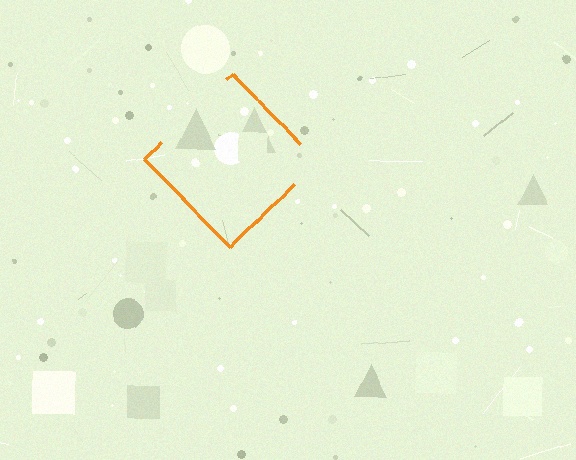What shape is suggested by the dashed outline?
The dashed outline suggests a diamond.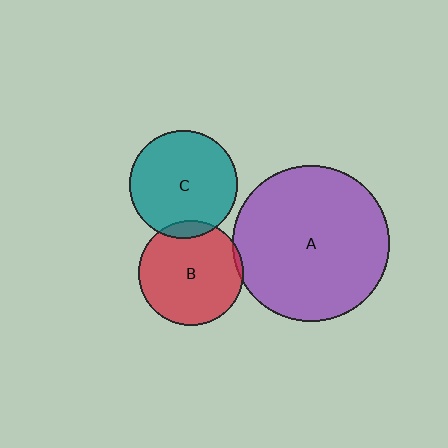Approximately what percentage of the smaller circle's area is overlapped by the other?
Approximately 10%.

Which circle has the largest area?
Circle A (purple).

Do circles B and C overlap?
Yes.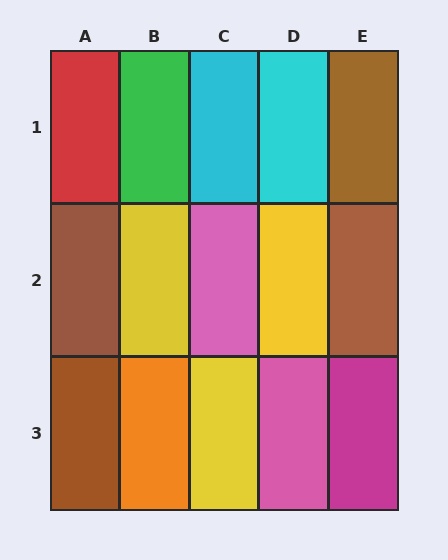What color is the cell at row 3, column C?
Yellow.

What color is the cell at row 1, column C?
Cyan.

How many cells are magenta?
1 cell is magenta.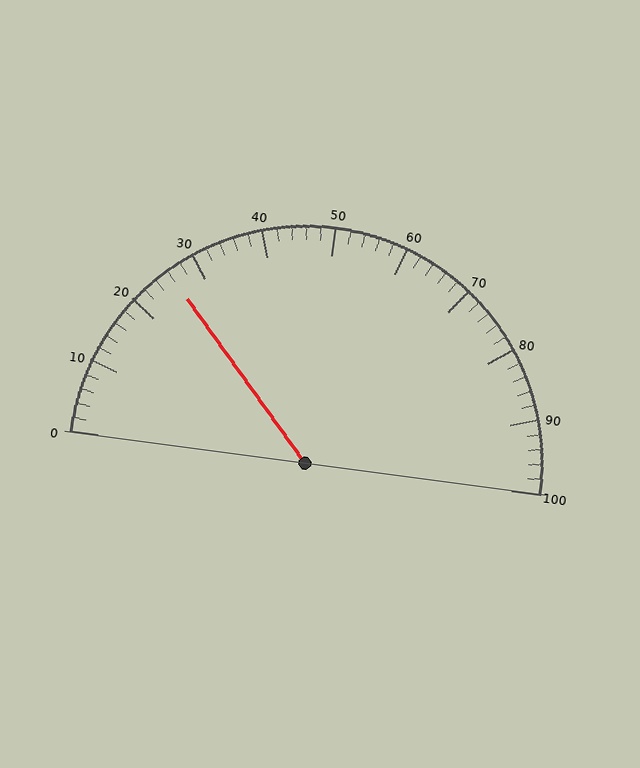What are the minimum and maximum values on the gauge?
The gauge ranges from 0 to 100.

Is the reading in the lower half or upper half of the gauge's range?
The reading is in the lower half of the range (0 to 100).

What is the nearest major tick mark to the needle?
The nearest major tick mark is 30.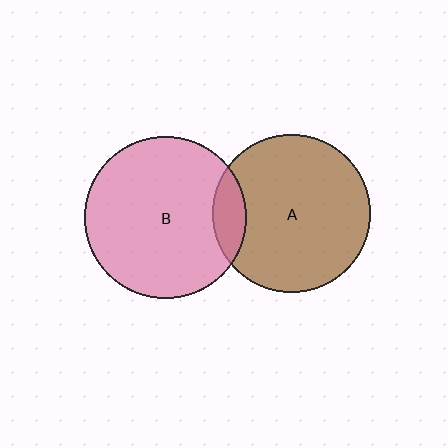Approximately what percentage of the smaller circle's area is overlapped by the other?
Approximately 10%.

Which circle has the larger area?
Circle B (pink).